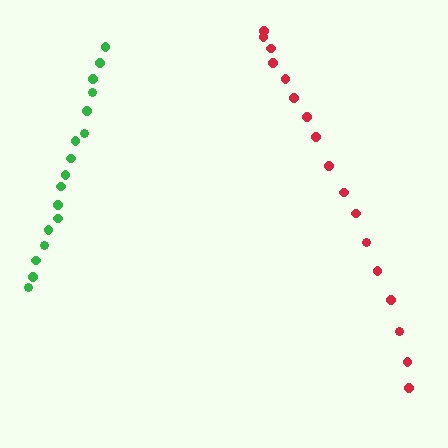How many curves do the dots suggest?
There are 2 distinct paths.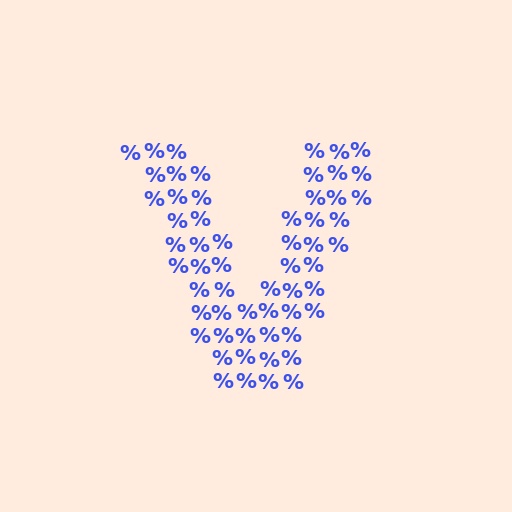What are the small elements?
The small elements are percent signs.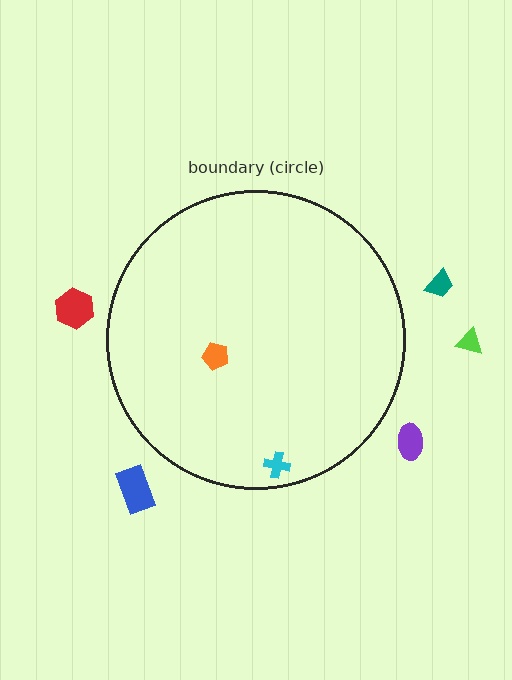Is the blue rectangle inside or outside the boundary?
Outside.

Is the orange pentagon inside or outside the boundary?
Inside.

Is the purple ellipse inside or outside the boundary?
Outside.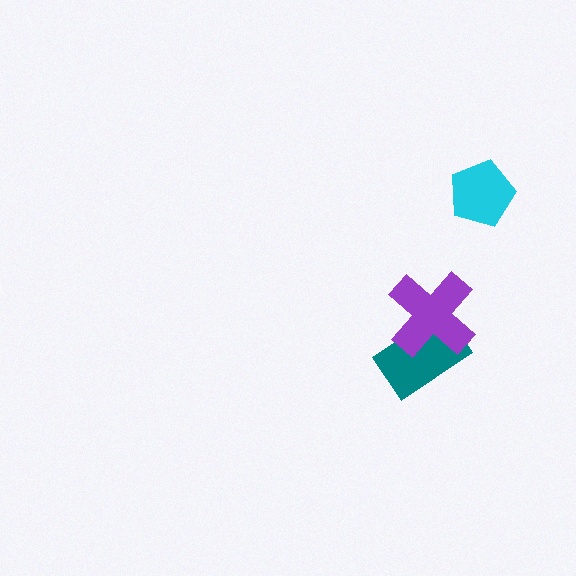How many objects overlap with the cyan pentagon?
0 objects overlap with the cyan pentagon.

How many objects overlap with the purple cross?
1 object overlaps with the purple cross.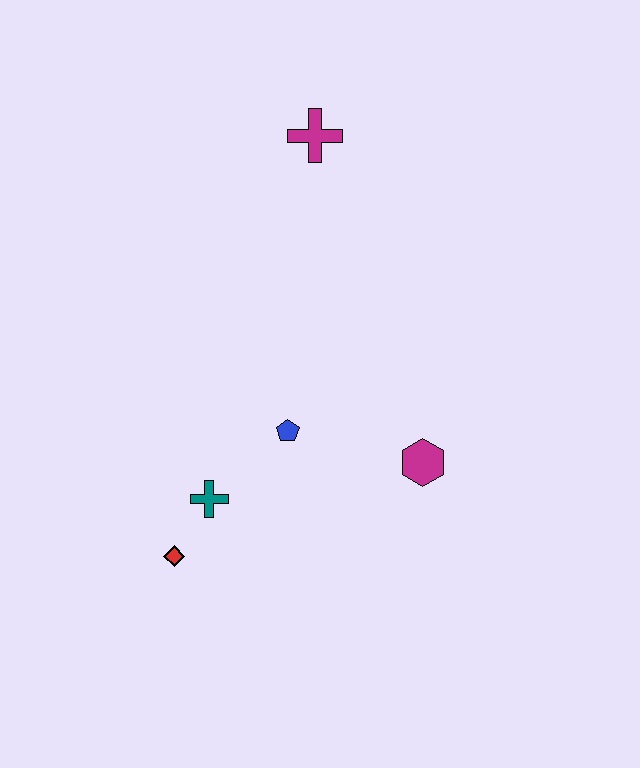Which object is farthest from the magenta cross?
The red diamond is farthest from the magenta cross.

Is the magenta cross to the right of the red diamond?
Yes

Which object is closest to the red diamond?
The teal cross is closest to the red diamond.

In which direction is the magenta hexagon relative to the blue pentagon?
The magenta hexagon is to the right of the blue pentagon.